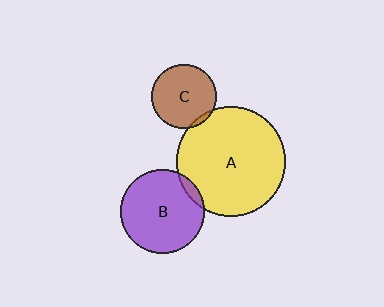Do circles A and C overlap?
Yes.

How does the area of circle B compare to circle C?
Approximately 1.7 times.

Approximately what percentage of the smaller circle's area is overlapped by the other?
Approximately 5%.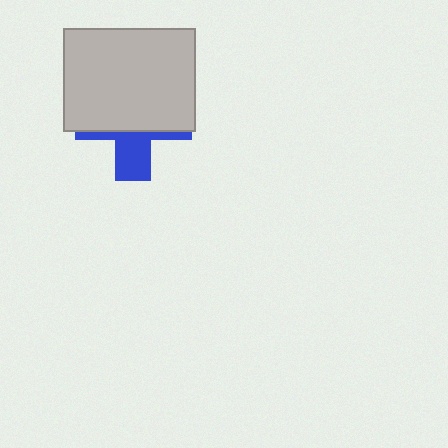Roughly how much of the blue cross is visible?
A small part of it is visible (roughly 34%).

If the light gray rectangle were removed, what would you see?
You would see the complete blue cross.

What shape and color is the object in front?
The object in front is a light gray rectangle.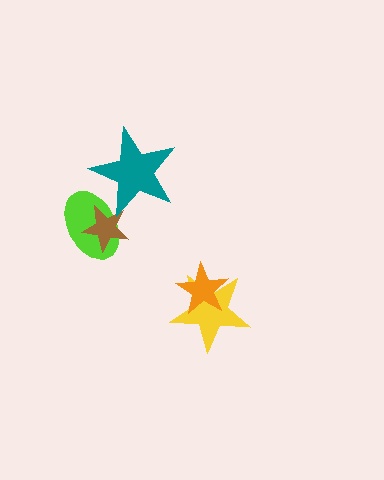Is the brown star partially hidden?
Yes, it is partially covered by another shape.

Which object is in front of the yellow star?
The orange star is in front of the yellow star.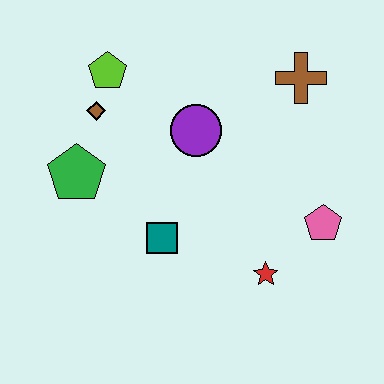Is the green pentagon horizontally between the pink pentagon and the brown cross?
No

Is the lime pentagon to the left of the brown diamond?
No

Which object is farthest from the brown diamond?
The pink pentagon is farthest from the brown diamond.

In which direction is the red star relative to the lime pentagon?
The red star is below the lime pentagon.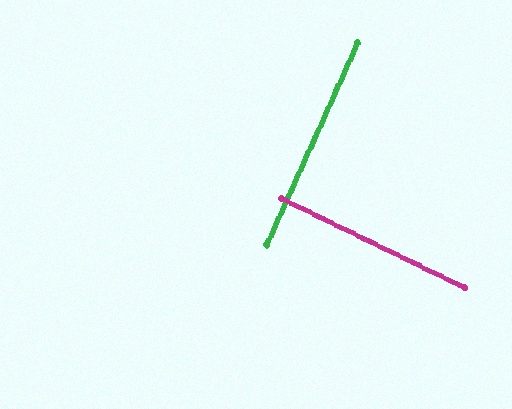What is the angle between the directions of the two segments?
Approximately 88 degrees.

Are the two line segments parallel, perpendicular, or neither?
Perpendicular — they meet at approximately 88°.